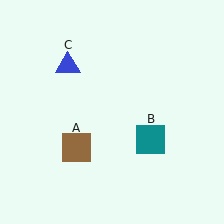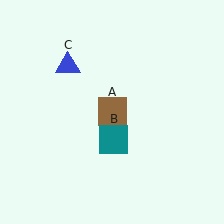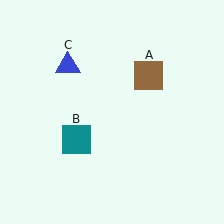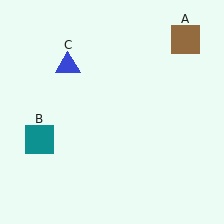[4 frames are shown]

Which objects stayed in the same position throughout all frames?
Blue triangle (object C) remained stationary.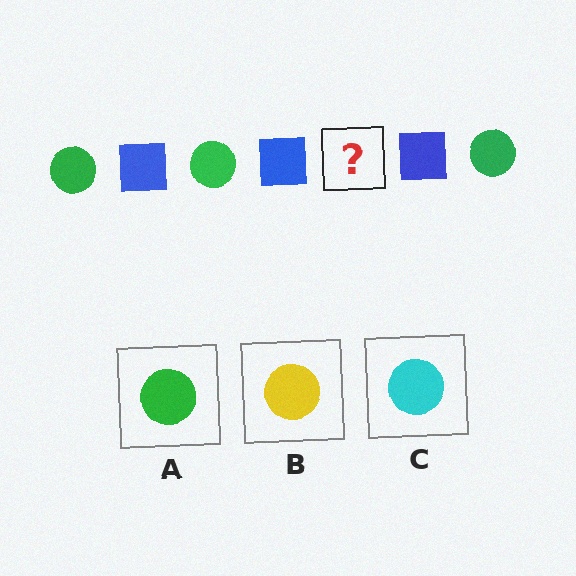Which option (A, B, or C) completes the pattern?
A.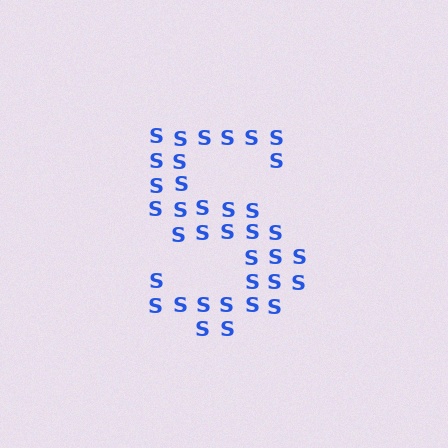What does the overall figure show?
The overall figure shows the letter S.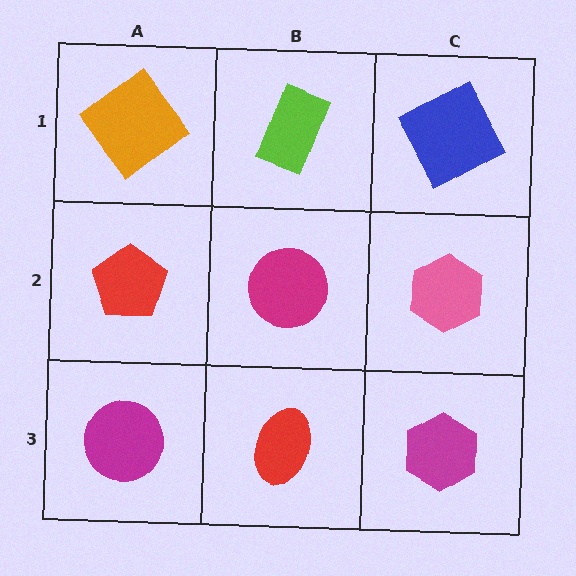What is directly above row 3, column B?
A magenta circle.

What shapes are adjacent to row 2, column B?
A lime rectangle (row 1, column B), a red ellipse (row 3, column B), a red pentagon (row 2, column A), a pink hexagon (row 2, column C).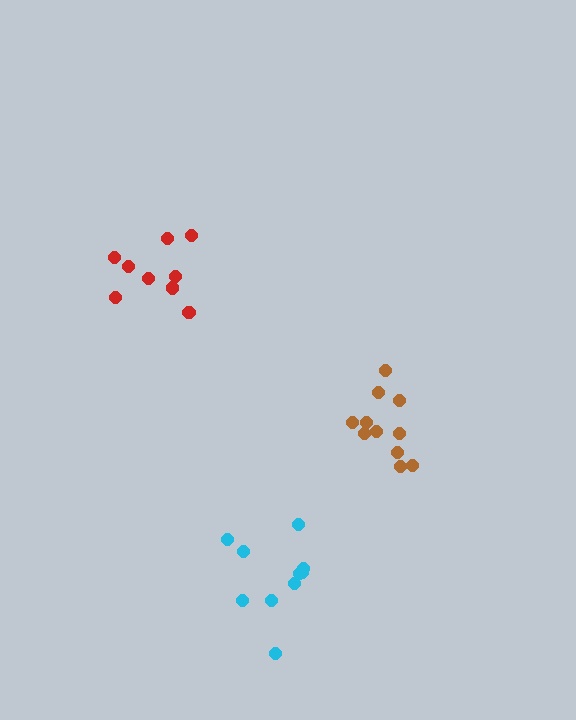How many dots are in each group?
Group 1: 11 dots, Group 2: 10 dots, Group 3: 9 dots (30 total).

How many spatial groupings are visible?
There are 3 spatial groupings.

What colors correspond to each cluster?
The clusters are colored: brown, cyan, red.